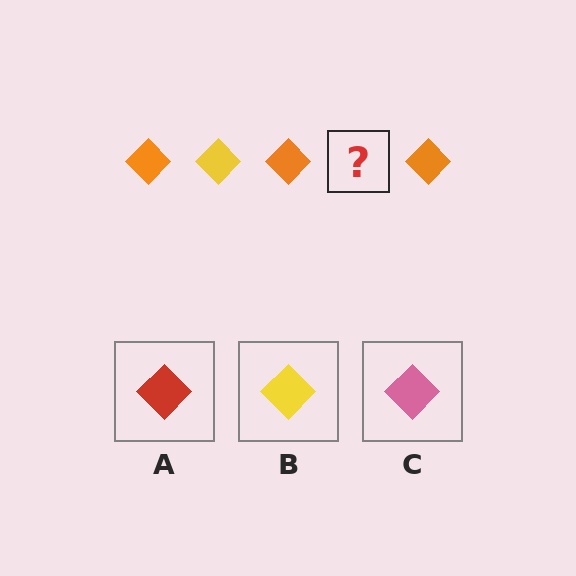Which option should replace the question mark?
Option B.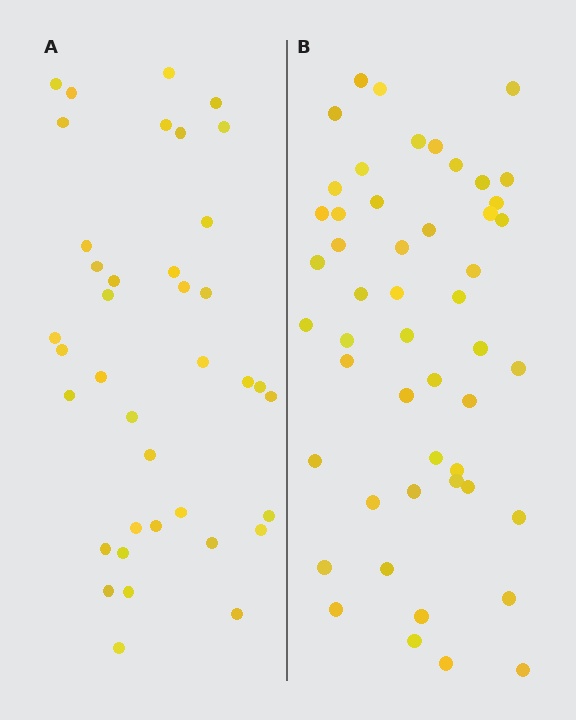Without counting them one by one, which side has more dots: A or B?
Region B (the right region) has more dots.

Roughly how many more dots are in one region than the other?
Region B has roughly 12 or so more dots than region A.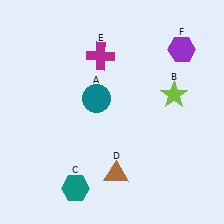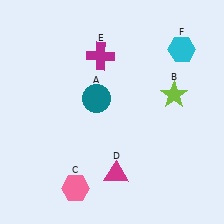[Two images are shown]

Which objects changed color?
C changed from teal to pink. D changed from brown to magenta. F changed from purple to cyan.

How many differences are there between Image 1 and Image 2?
There are 3 differences between the two images.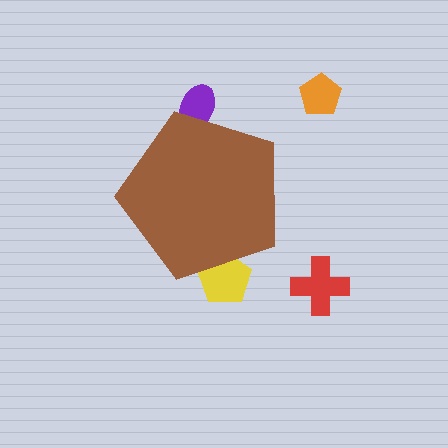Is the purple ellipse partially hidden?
Yes, the purple ellipse is partially hidden behind the brown pentagon.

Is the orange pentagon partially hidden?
No, the orange pentagon is fully visible.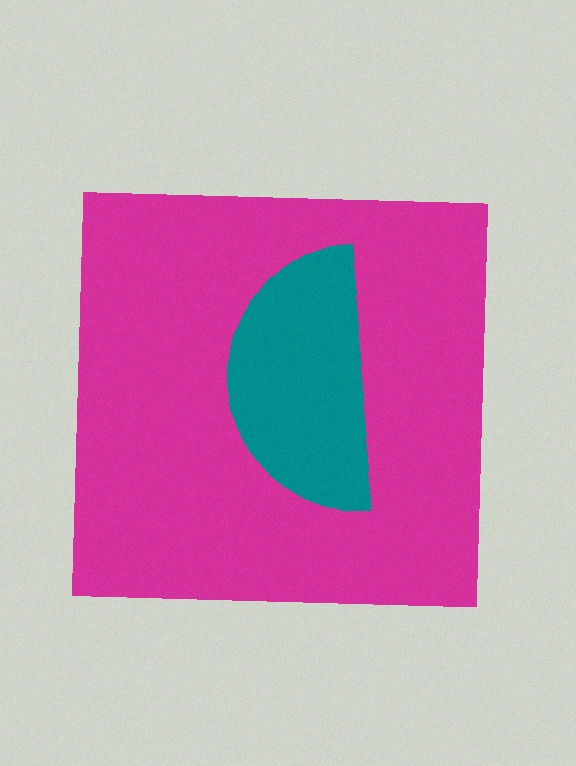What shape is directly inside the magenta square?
The teal semicircle.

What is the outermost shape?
The magenta square.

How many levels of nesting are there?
2.